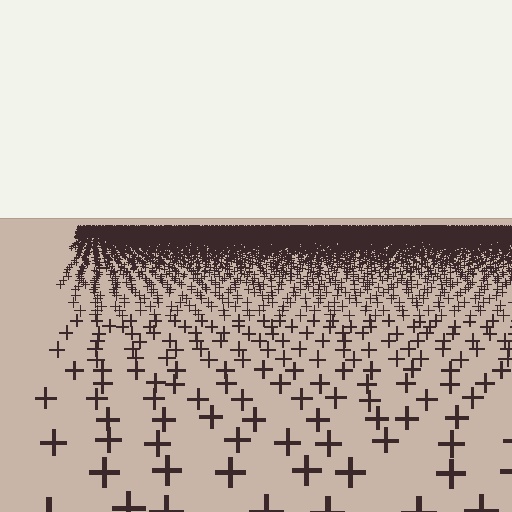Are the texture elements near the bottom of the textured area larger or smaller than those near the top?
Larger. Near the bottom, elements are closer to the viewer and appear at a bigger on-screen size.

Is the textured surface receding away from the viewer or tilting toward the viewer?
The surface is receding away from the viewer. Texture elements get smaller and denser toward the top.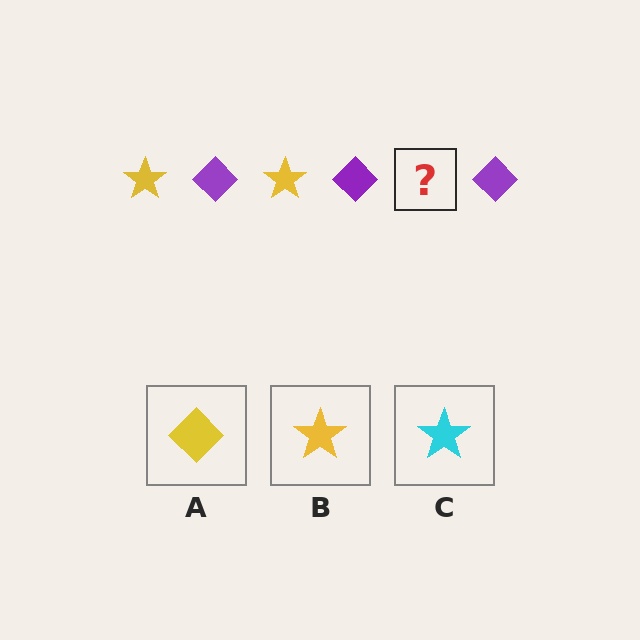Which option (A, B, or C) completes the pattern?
B.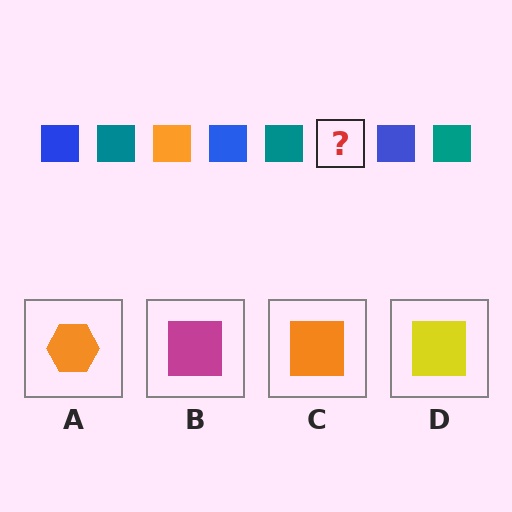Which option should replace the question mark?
Option C.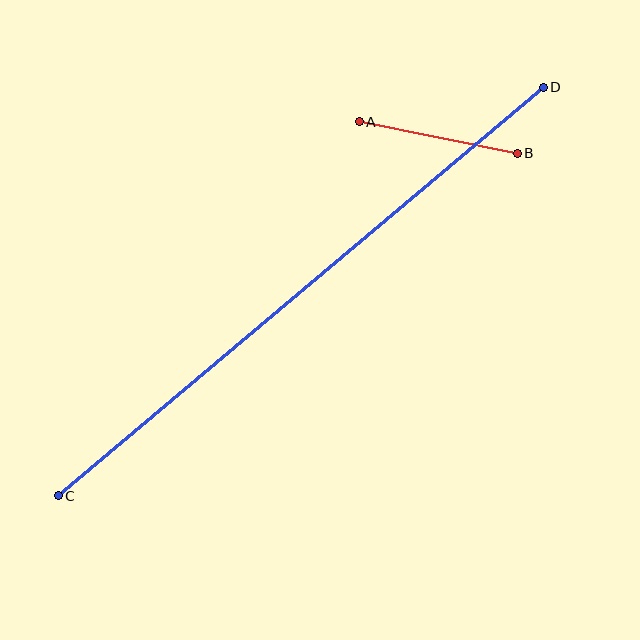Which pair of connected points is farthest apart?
Points C and D are farthest apart.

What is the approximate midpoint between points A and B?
The midpoint is at approximately (438, 137) pixels.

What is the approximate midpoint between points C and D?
The midpoint is at approximately (301, 292) pixels.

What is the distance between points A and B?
The distance is approximately 161 pixels.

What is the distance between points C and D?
The distance is approximately 634 pixels.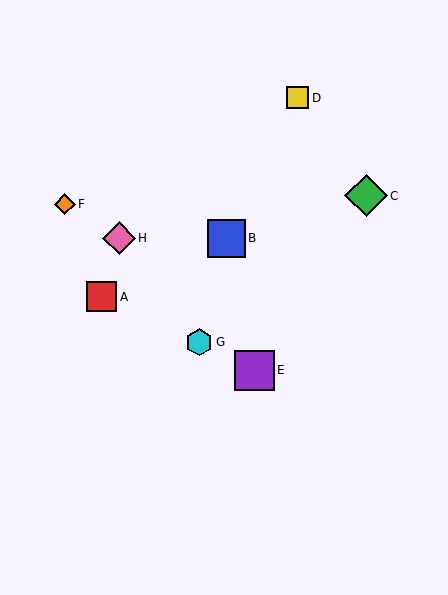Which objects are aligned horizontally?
Objects B, H are aligned horizontally.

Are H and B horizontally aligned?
Yes, both are at y≈238.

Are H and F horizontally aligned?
No, H is at y≈238 and F is at y≈204.